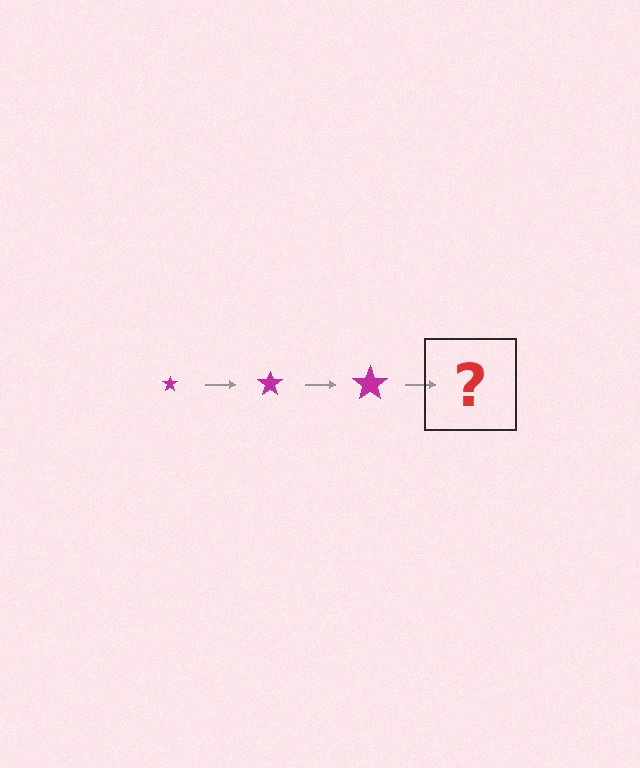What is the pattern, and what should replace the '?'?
The pattern is that the star gets progressively larger each step. The '?' should be a magenta star, larger than the previous one.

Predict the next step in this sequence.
The next step is a magenta star, larger than the previous one.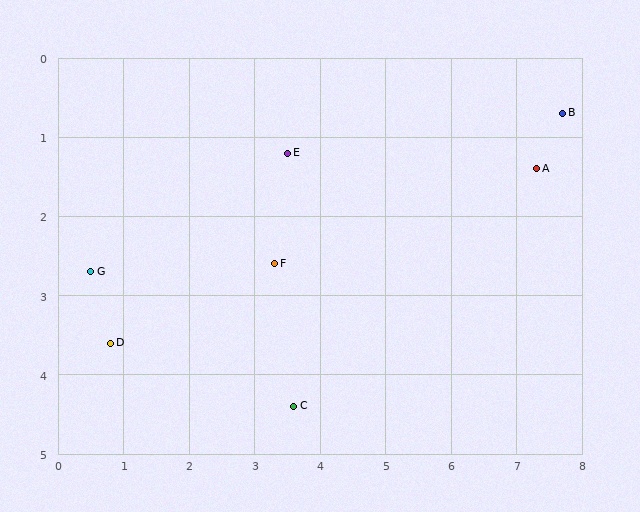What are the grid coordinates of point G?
Point G is at approximately (0.5, 2.7).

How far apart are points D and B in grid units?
Points D and B are about 7.5 grid units apart.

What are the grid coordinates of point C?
Point C is at approximately (3.6, 4.4).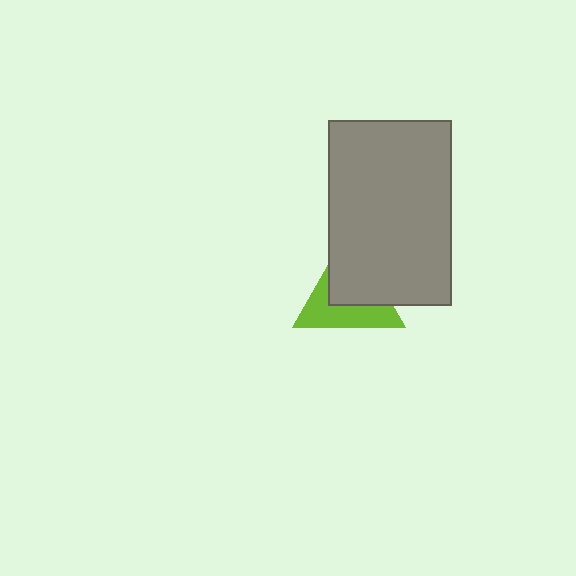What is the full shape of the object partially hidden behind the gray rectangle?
The partially hidden object is a lime triangle.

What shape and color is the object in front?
The object in front is a gray rectangle.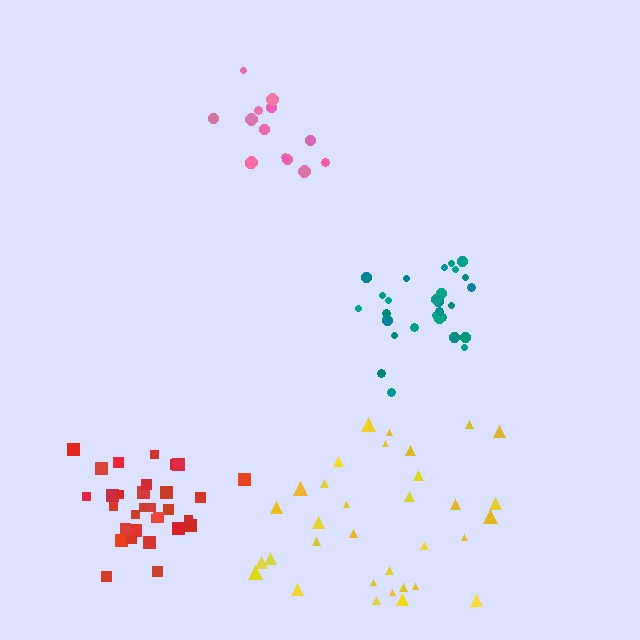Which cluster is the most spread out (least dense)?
Yellow.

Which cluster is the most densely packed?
Teal.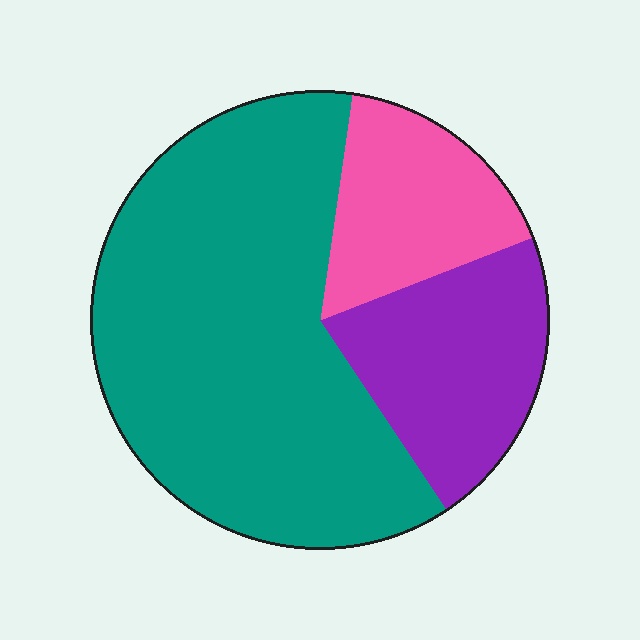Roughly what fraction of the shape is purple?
Purple takes up about one fifth (1/5) of the shape.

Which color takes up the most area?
Teal, at roughly 60%.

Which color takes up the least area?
Pink, at roughly 15%.